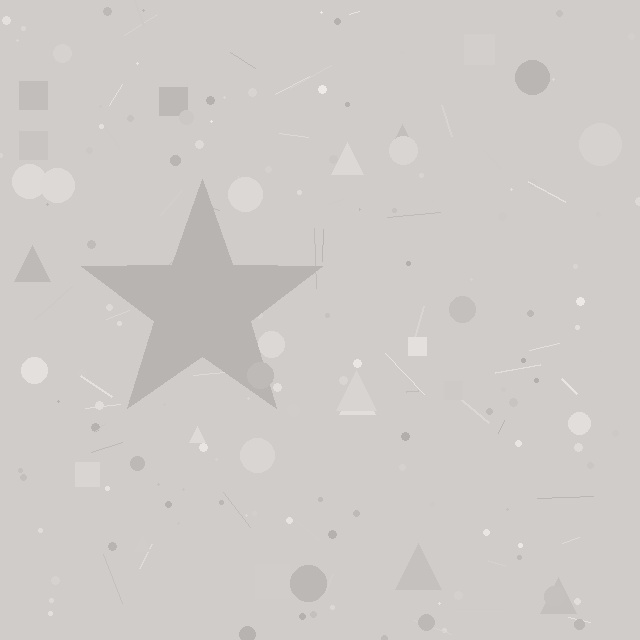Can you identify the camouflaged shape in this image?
The camouflaged shape is a star.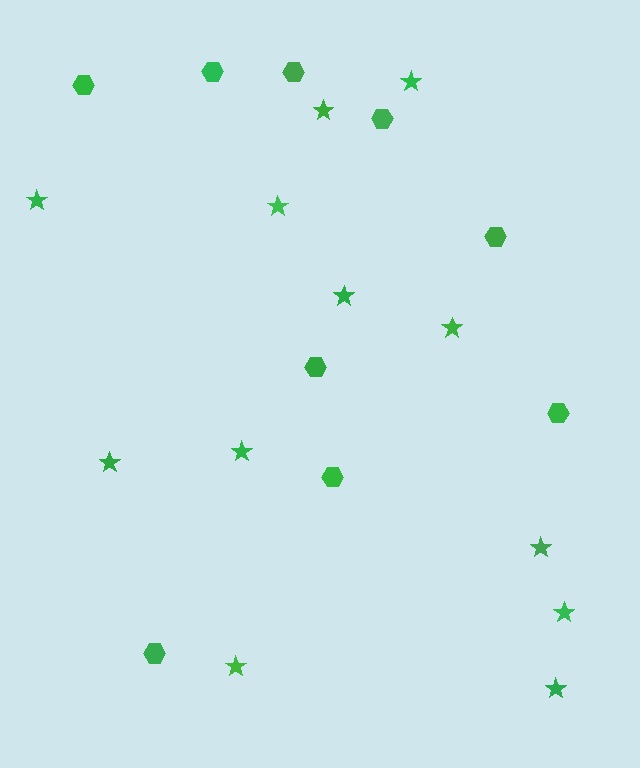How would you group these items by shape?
There are 2 groups: one group of stars (12) and one group of hexagons (9).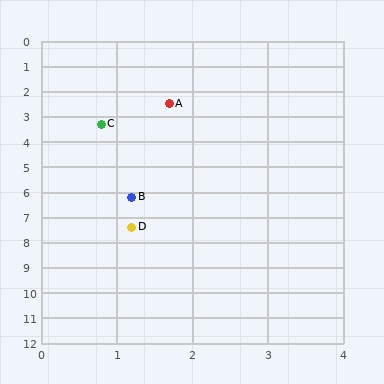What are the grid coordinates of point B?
Point B is at approximately (1.2, 6.2).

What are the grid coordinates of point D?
Point D is at approximately (1.2, 7.4).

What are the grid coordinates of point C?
Point C is at approximately (0.8, 3.3).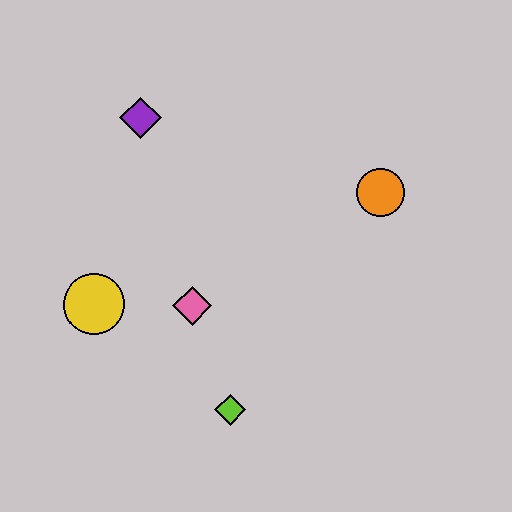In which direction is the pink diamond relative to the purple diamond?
The pink diamond is below the purple diamond.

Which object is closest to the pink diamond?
The yellow circle is closest to the pink diamond.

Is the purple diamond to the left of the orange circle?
Yes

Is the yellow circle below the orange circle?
Yes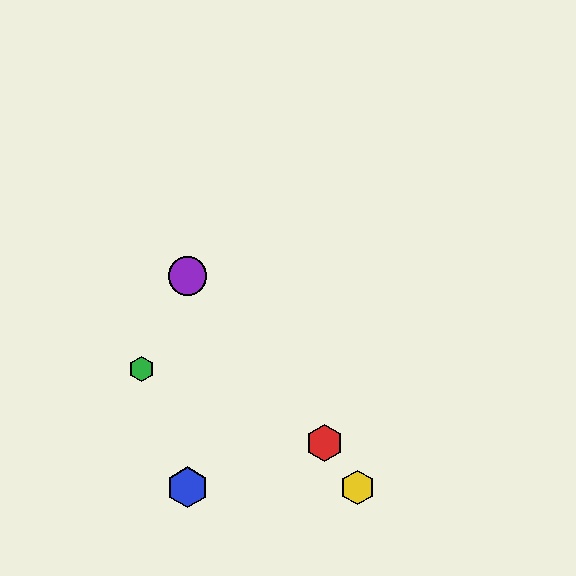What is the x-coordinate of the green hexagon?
The green hexagon is at x≈142.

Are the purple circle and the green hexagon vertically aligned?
No, the purple circle is at x≈187 and the green hexagon is at x≈142.